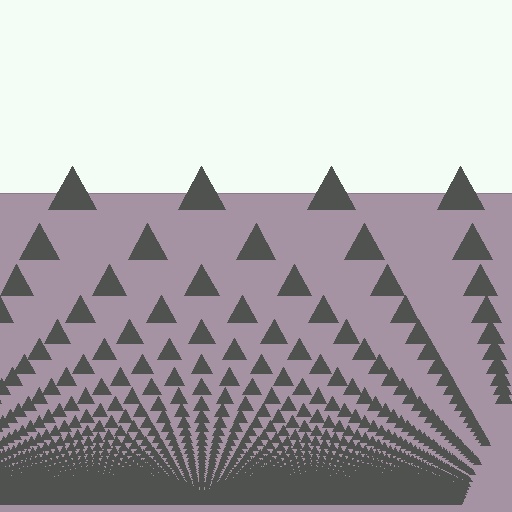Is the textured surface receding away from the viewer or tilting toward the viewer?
The surface appears to tilt toward the viewer. Texture elements get larger and sparser toward the top.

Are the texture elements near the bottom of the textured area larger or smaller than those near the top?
Smaller. The gradient is inverted — elements near the bottom are smaller and denser.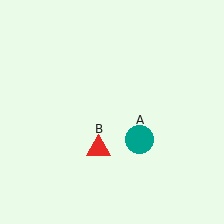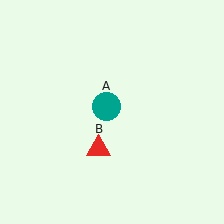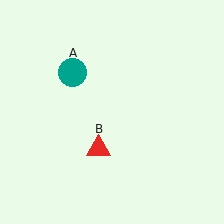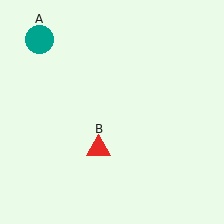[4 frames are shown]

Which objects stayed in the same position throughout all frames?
Red triangle (object B) remained stationary.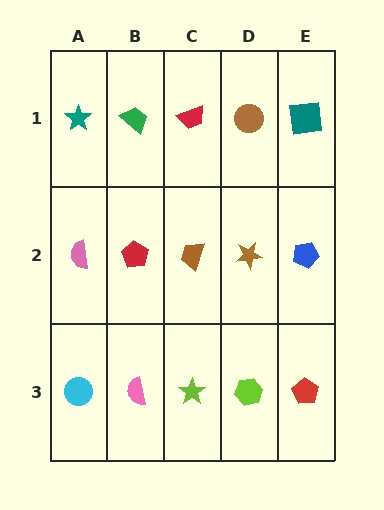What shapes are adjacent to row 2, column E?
A teal square (row 1, column E), a red pentagon (row 3, column E), a brown star (row 2, column D).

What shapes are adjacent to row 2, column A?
A teal star (row 1, column A), a cyan circle (row 3, column A), a red pentagon (row 2, column B).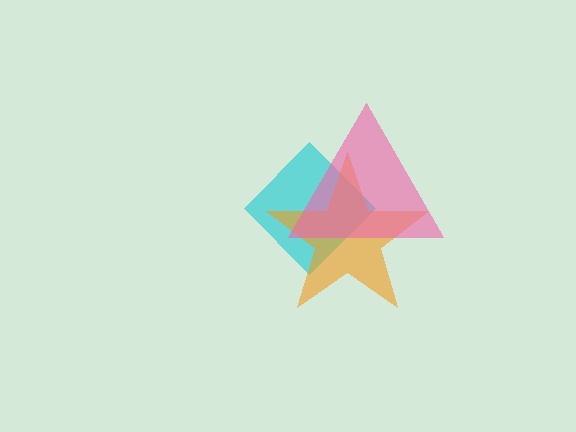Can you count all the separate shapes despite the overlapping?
Yes, there are 3 separate shapes.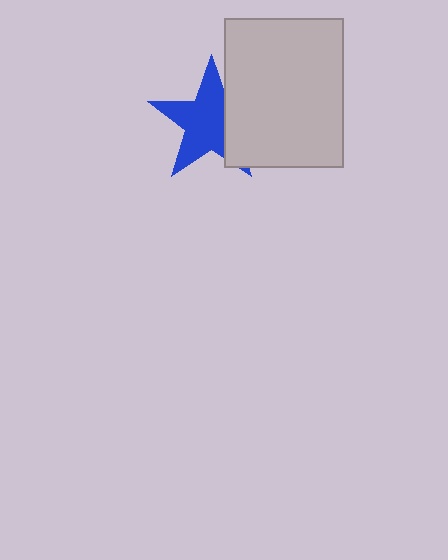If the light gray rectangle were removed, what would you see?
You would see the complete blue star.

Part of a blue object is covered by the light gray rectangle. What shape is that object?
It is a star.